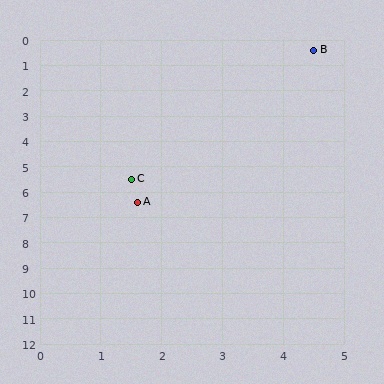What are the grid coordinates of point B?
Point B is at approximately (4.5, 0.4).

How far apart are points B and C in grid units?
Points B and C are about 5.9 grid units apart.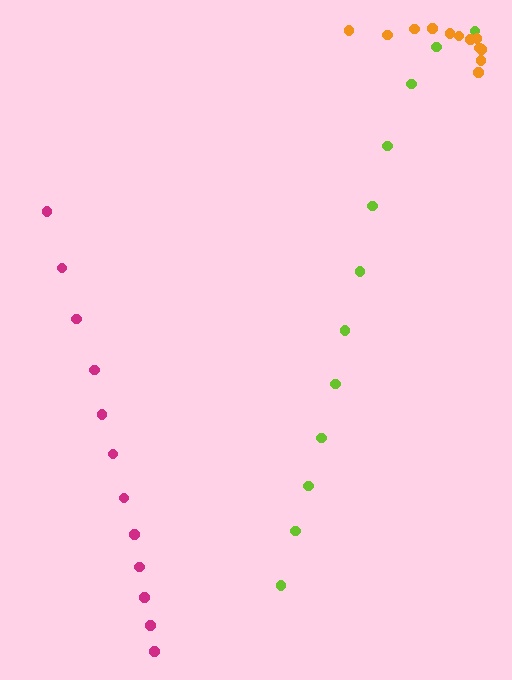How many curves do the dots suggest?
There are 3 distinct paths.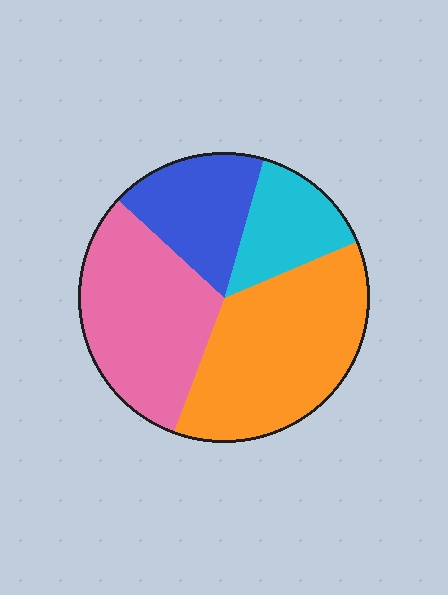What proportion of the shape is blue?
Blue covers 18% of the shape.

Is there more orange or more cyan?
Orange.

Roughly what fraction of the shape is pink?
Pink takes up about one third (1/3) of the shape.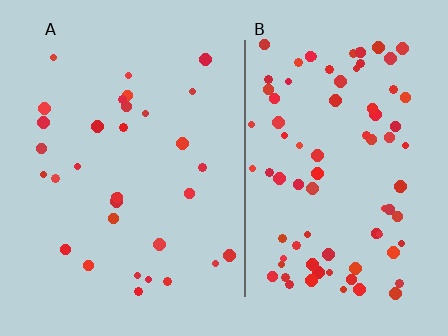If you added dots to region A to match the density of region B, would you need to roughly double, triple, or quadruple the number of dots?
Approximately triple.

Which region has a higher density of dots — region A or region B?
B (the right).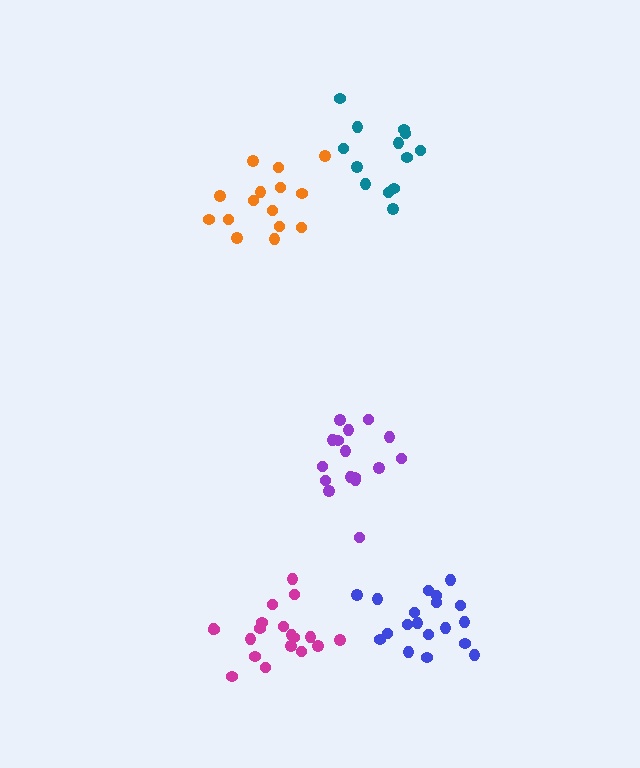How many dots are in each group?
Group 1: 15 dots, Group 2: 19 dots, Group 3: 16 dots, Group 4: 13 dots, Group 5: 19 dots (82 total).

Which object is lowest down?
The magenta cluster is bottommost.